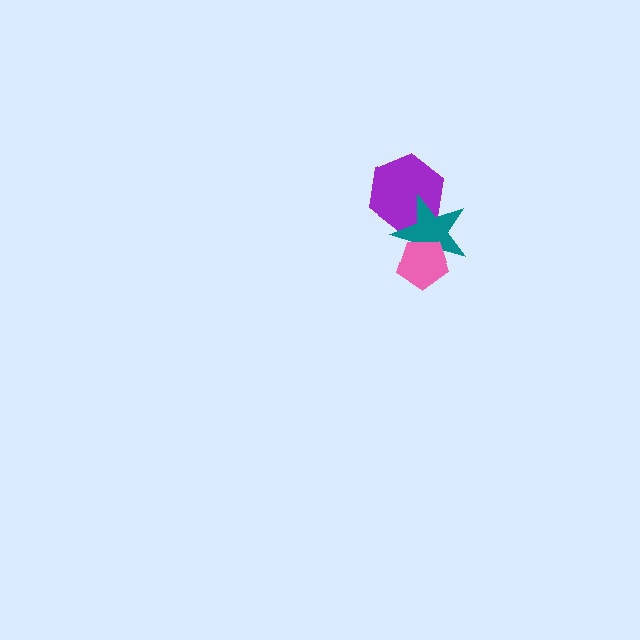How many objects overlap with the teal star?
2 objects overlap with the teal star.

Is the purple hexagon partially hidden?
Yes, it is partially covered by another shape.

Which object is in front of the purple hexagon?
The teal star is in front of the purple hexagon.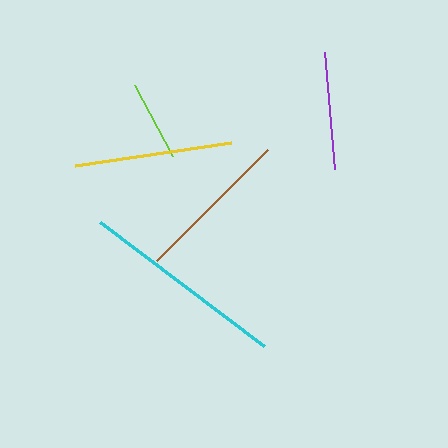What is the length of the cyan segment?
The cyan segment is approximately 206 pixels long.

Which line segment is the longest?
The cyan line is the longest at approximately 206 pixels.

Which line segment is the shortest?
The lime line is the shortest at approximately 81 pixels.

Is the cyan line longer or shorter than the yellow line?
The cyan line is longer than the yellow line.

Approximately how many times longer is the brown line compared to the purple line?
The brown line is approximately 1.3 times the length of the purple line.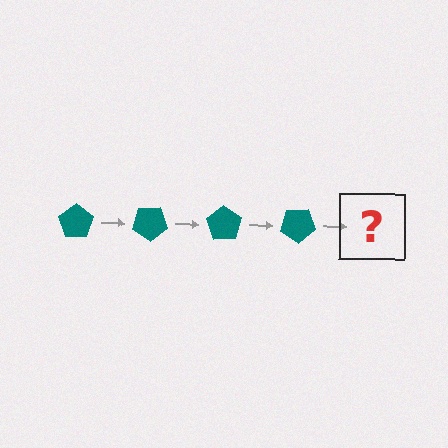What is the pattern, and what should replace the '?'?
The pattern is that the pentagon rotates 35 degrees each step. The '?' should be a teal pentagon rotated 140 degrees.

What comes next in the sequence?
The next element should be a teal pentagon rotated 140 degrees.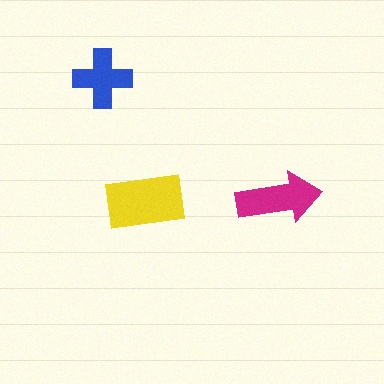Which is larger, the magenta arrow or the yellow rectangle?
The yellow rectangle.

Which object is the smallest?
The blue cross.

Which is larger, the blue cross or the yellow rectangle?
The yellow rectangle.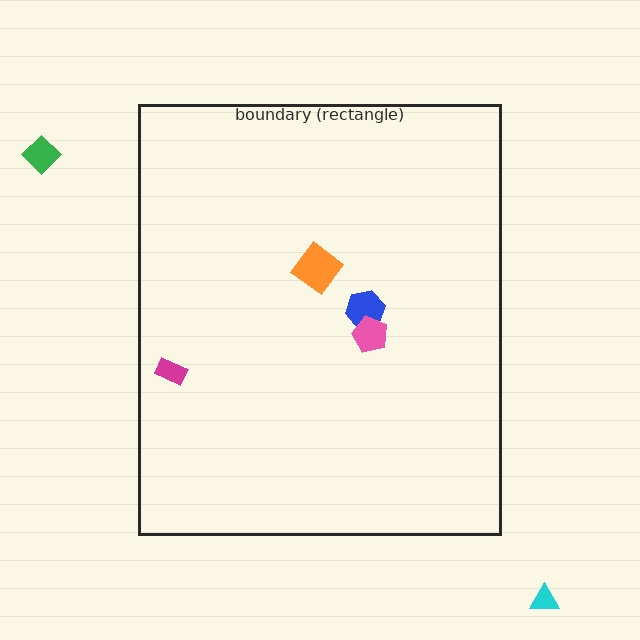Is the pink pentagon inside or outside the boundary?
Inside.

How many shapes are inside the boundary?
4 inside, 2 outside.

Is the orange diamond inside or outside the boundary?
Inside.